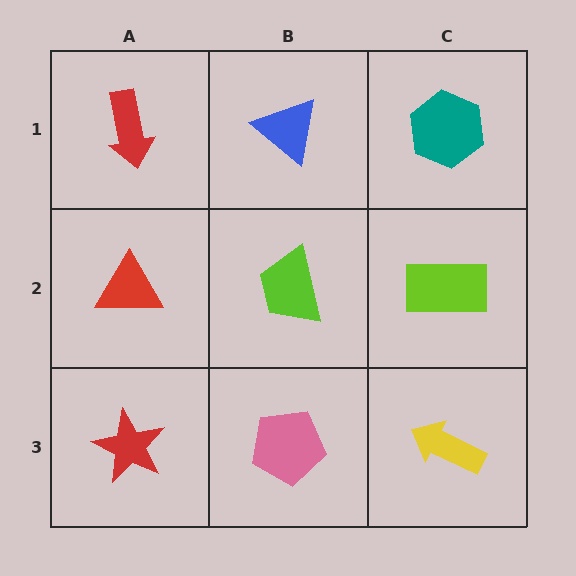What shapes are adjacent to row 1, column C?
A lime rectangle (row 2, column C), a blue triangle (row 1, column B).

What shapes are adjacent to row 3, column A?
A red triangle (row 2, column A), a pink pentagon (row 3, column B).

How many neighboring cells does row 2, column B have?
4.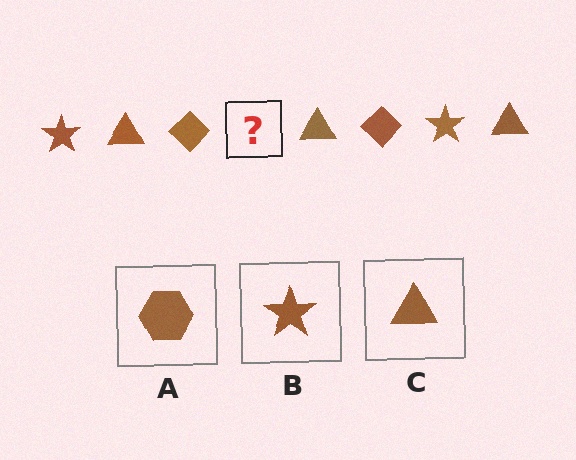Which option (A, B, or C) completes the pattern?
B.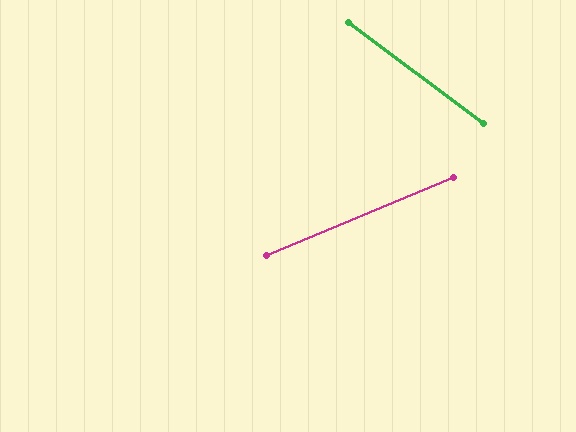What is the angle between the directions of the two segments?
Approximately 59 degrees.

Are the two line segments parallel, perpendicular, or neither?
Neither parallel nor perpendicular — they differ by about 59°.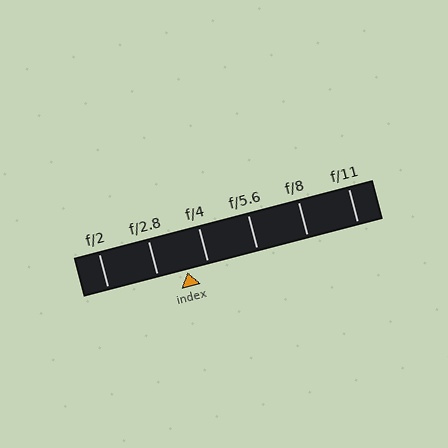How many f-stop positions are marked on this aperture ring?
There are 6 f-stop positions marked.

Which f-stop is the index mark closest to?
The index mark is closest to f/4.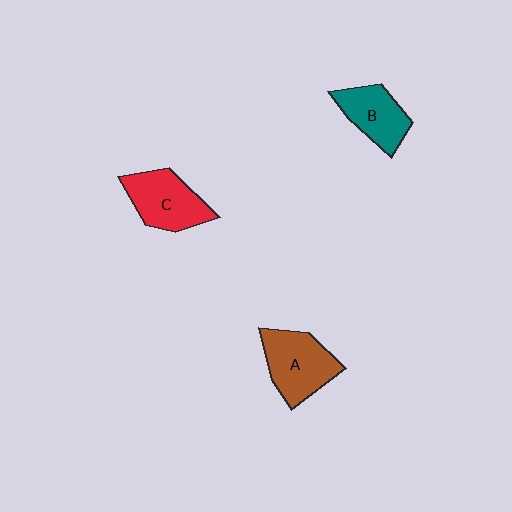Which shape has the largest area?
Shape A (brown).